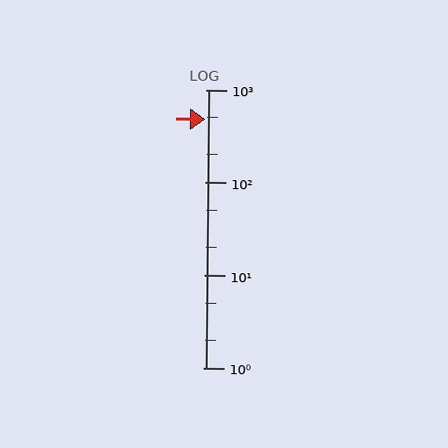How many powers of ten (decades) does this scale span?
The scale spans 3 decades, from 1 to 1000.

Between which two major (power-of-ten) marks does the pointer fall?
The pointer is between 100 and 1000.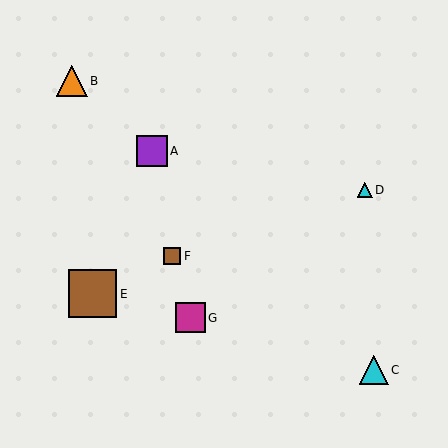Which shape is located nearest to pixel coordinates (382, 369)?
The cyan triangle (labeled C) at (374, 370) is nearest to that location.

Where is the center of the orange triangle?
The center of the orange triangle is at (72, 81).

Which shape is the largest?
The brown square (labeled E) is the largest.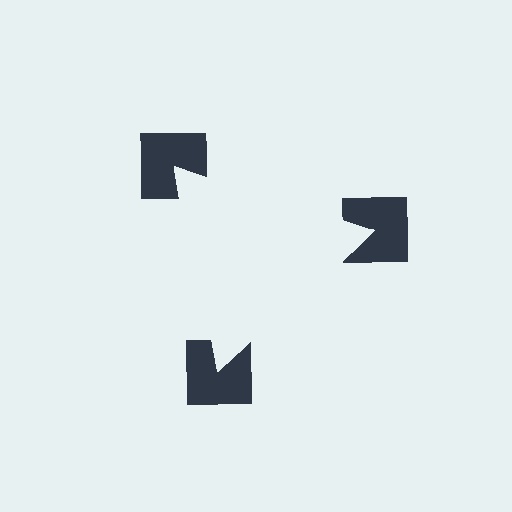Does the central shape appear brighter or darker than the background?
It typically appears slightly brighter than the background, even though no actual brightness change is drawn.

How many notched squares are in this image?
There are 3 — one at each vertex of the illusory triangle.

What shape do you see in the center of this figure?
An illusory triangle — its edges are inferred from the aligned wedge cuts in the notched squares, not physically drawn.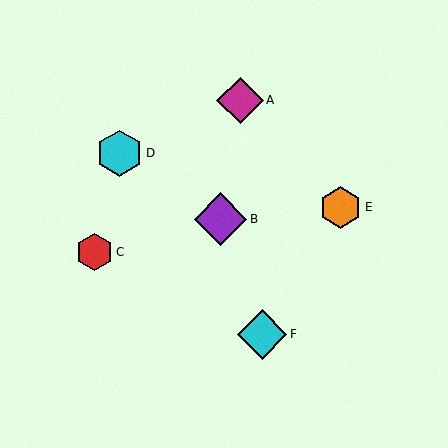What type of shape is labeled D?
Shape D is a cyan hexagon.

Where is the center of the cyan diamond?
The center of the cyan diamond is at (262, 334).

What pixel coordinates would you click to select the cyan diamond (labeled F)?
Click at (262, 334) to select the cyan diamond F.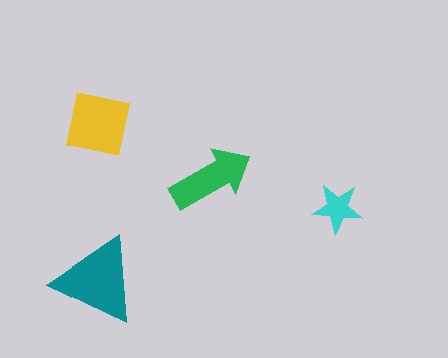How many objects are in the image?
There are 4 objects in the image.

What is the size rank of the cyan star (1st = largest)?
4th.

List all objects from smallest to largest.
The cyan star, the green arrow, the yellow square, the teal triangle.